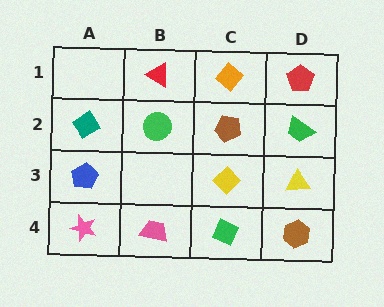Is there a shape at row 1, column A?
No, that cell is empty.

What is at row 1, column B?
A red triangle.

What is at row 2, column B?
A green circle.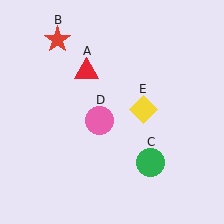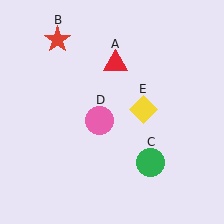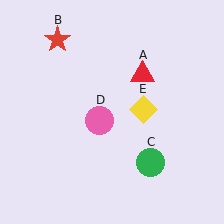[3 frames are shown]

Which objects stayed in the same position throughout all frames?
Red star (object B) and green circle (object C) and pink circle (object D) and yellow diamond (object E) remained stationary.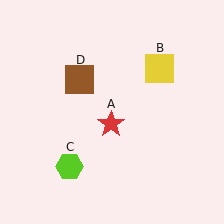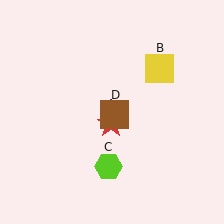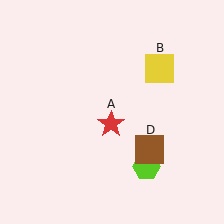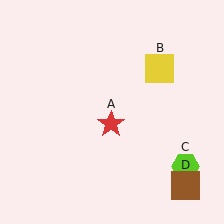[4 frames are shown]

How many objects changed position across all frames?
2 objects changed position: lime hexagon (object C), brown square (object D).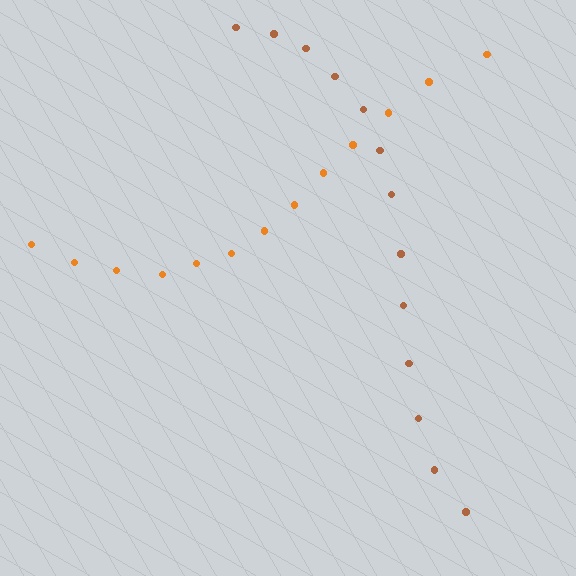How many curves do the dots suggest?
There are 2 distinct paths.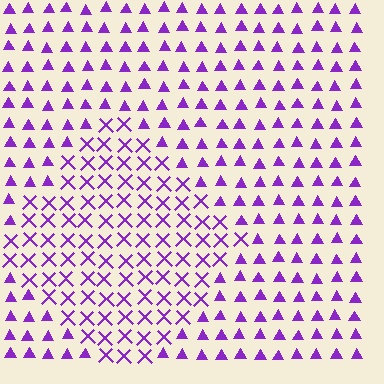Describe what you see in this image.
The image is filled with small purple elements arranged in a uniform grid. A diamond-shaped region contains X marks, while the surrounding area contains triangles. The boundary is defined purely by the change in element shape.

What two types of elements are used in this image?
The image uses X marks inside the diamond region and triangles outside it.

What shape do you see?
I see a diamond.